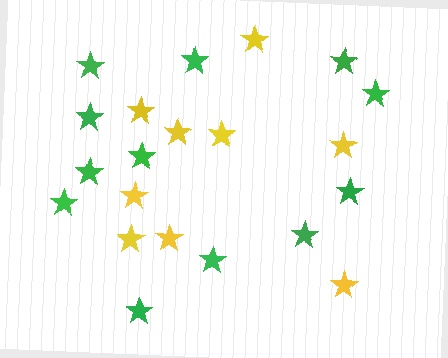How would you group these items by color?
There are 2 groups: one group of green stars (12) and one group of yellow stars (9).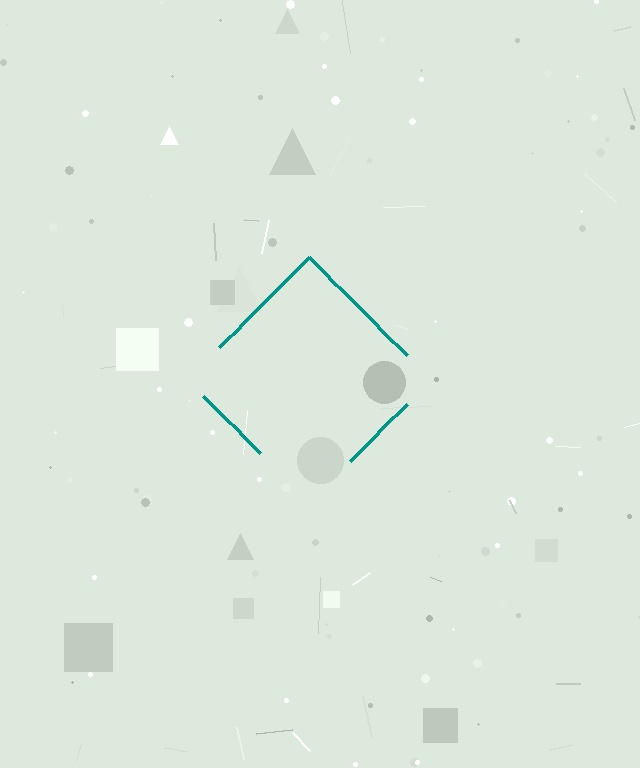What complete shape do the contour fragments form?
The contour fragments form a diamond.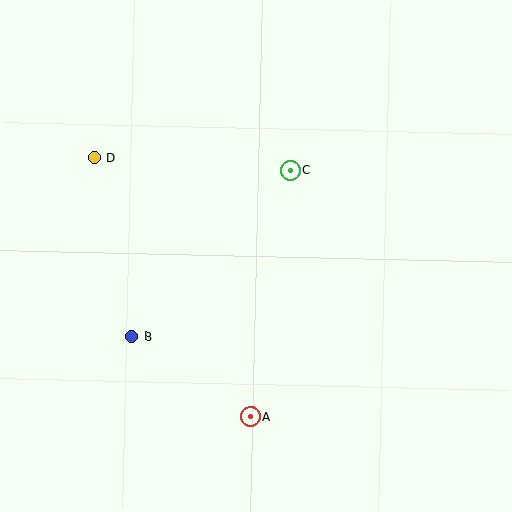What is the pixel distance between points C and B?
The distance between C and B is 230 pixels.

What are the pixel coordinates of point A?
Point A is at (250, 417).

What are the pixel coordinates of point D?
Point D is at (94, 158).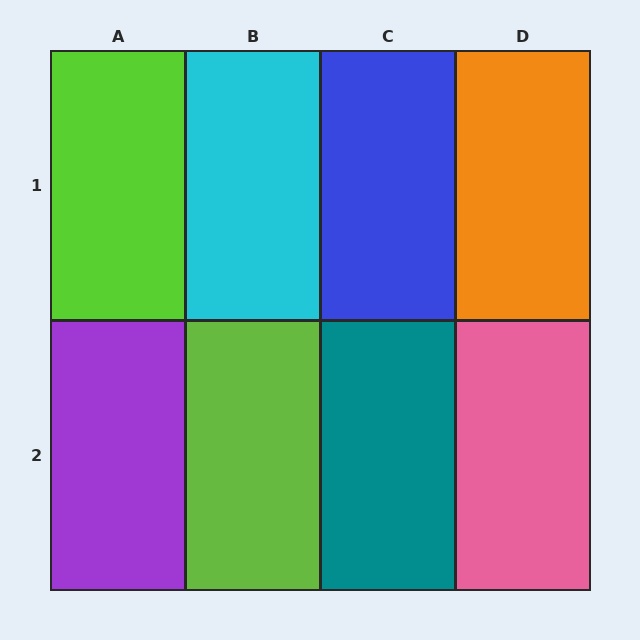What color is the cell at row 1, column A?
Lime.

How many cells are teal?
1 cell is teal.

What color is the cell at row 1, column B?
Cyan.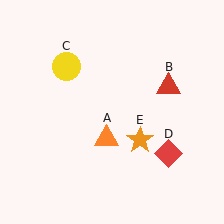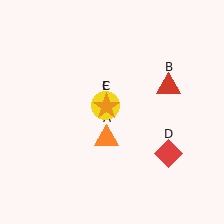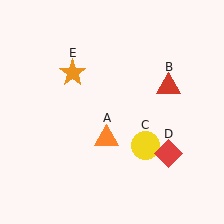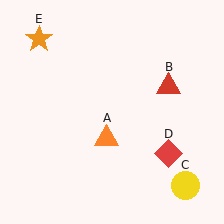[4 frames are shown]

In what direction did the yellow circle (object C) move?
The yellow circle (object C) moved down and to the right.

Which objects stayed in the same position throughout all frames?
Orange triangle (object A) and red triangle (object B) and red diamond (object D) remained stationary.